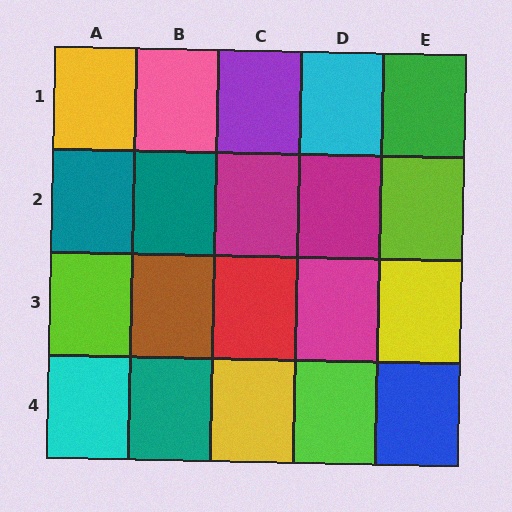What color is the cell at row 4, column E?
Blue.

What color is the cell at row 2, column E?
Lime.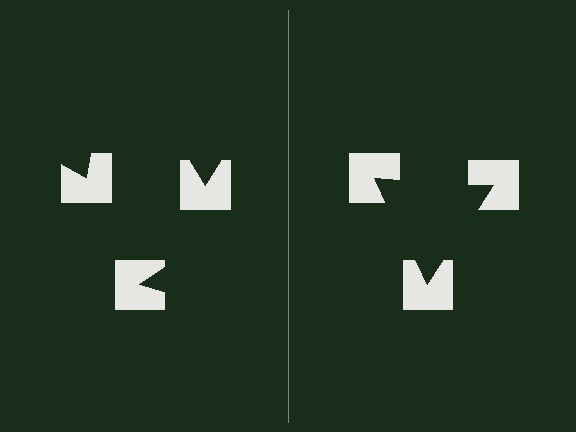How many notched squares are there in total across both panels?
6 — 3 on each side.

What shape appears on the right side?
An illusory triangle.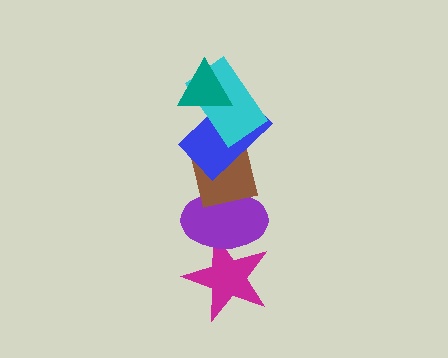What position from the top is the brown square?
The brown square is 4th from the top.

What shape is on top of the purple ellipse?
The brown square is on top of the purple ellipse.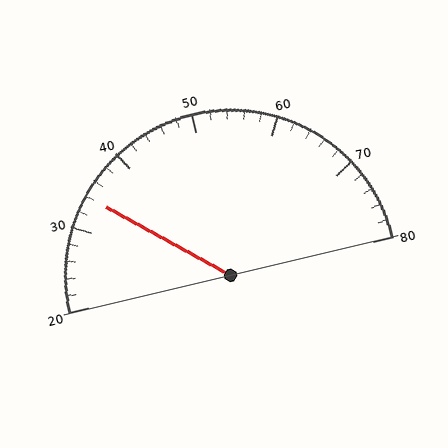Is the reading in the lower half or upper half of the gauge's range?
The reading is in the lower half of the range (20 to 80).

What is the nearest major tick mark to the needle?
The nearest major tick mark is 30.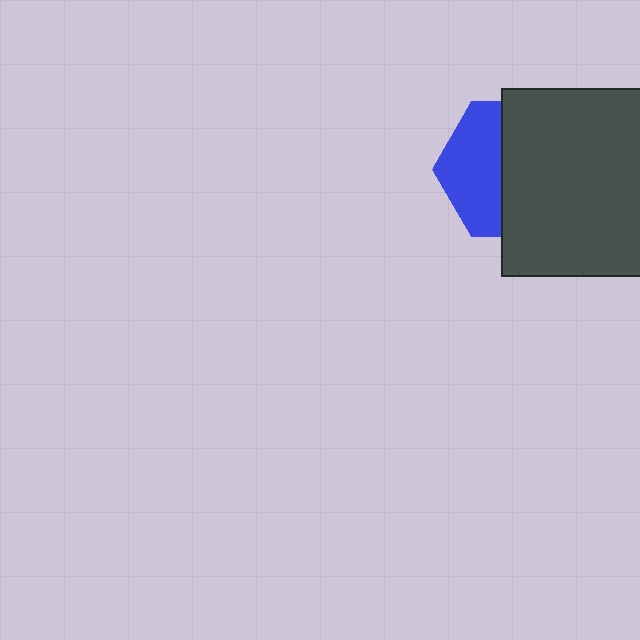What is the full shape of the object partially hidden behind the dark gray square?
The partially hidden object is a blue hexagon.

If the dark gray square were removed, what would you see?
You would see the complete blue hexagon.